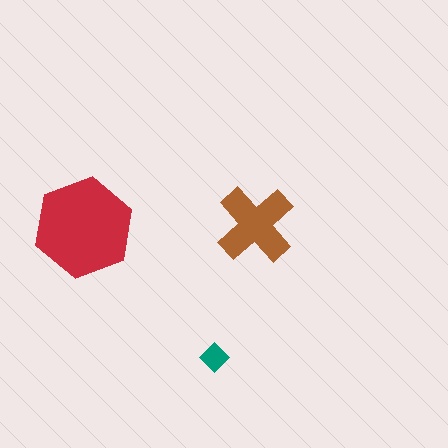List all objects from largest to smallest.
The red hexagon, the brown cross, the teal diamond.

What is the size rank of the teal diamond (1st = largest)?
3rd.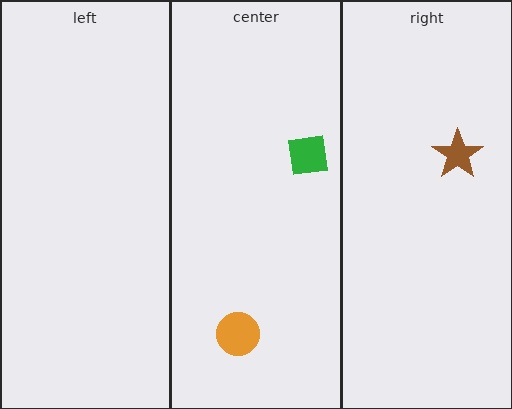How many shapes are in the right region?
1.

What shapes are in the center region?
The green square, the orange circle.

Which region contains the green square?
The center region.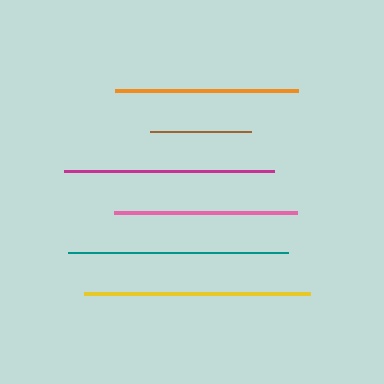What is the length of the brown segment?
The brown segment is approximately 101 pixels long.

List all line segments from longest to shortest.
From longest to shortest: yellow, teal, magenta, pink, orange, brown.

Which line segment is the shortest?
The brown line is the shortest at approximately 101 pixels.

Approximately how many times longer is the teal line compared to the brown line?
The teal line is approximately 2.2 times the length of the brown line.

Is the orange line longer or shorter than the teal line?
The teal line is longer than the orange line.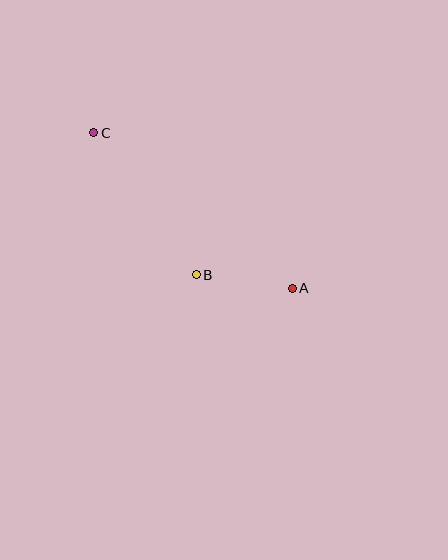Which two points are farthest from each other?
Points A and C are farthest from each other.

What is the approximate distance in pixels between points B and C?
The distance between B and C is approximately 175 pixels.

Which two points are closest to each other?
Points A and B are closest to each other.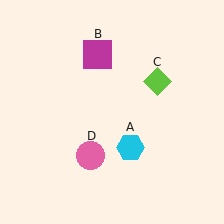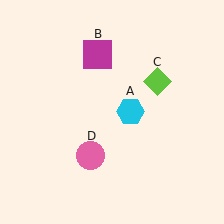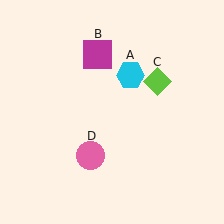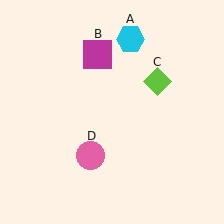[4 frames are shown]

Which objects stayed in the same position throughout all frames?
Magenta square (object B) and lime diamond (object C) and pink circle (object D) remained stationary.